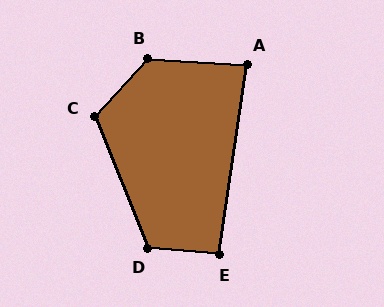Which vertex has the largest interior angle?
B, at approximately 129 degrees.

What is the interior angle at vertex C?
Approximately 115 degrees (obtuse).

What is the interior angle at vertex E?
Approximately 93 degrees (approximately right).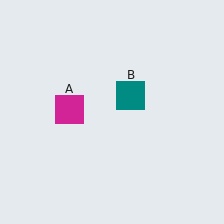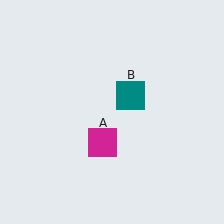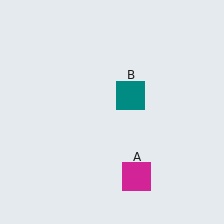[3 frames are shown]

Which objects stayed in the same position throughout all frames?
Teal square (object B) remained stationary.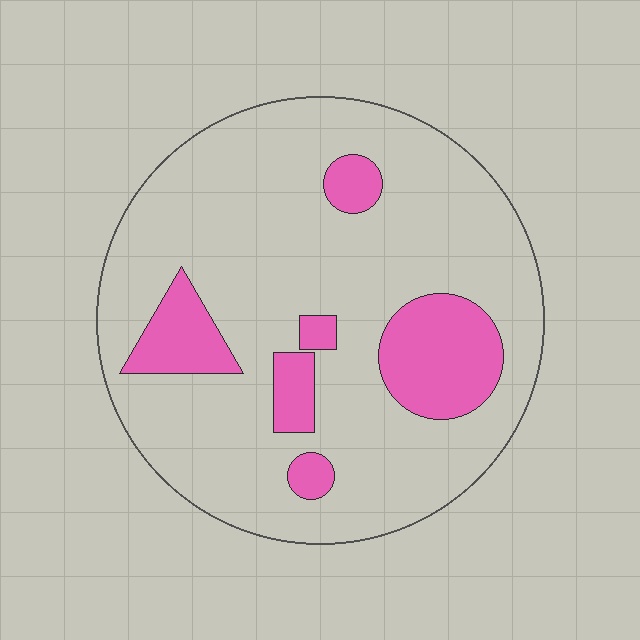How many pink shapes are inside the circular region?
6.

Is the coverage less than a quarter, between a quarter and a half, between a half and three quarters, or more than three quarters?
Less than a quarter.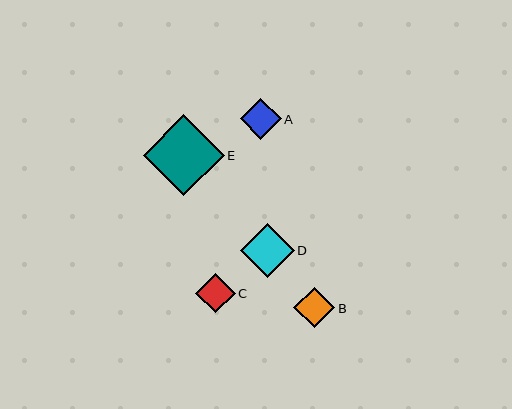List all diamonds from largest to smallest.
From largest to smallest: E, D, B, A, C.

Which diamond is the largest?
Diamond E is the largest with a size of approximately 81 pixels.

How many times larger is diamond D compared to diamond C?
Diamond D is approximately 1.4 times the size of diamond C.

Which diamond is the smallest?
Diamond C is the smallest with a size of approximately 40 pixels.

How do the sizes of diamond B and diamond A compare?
Diamond B and diamond A are approximately the same size.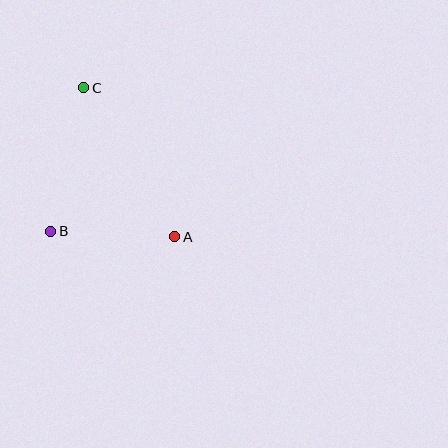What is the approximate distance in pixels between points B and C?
The distance between B and C is approximately 148 pixels.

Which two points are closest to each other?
Points A and B are closest to each other.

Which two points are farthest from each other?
Points A and C are farthest from each other.